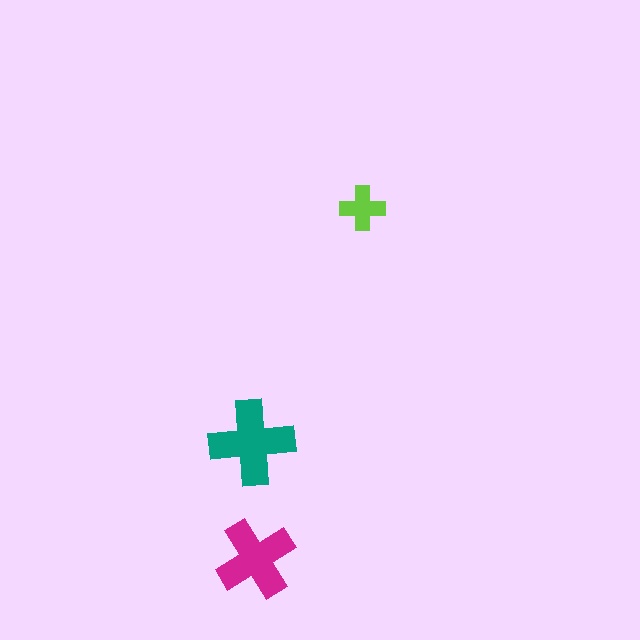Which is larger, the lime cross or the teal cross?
The teal one.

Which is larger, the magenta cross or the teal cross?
The teal one.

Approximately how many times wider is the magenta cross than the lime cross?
About 2 times wider.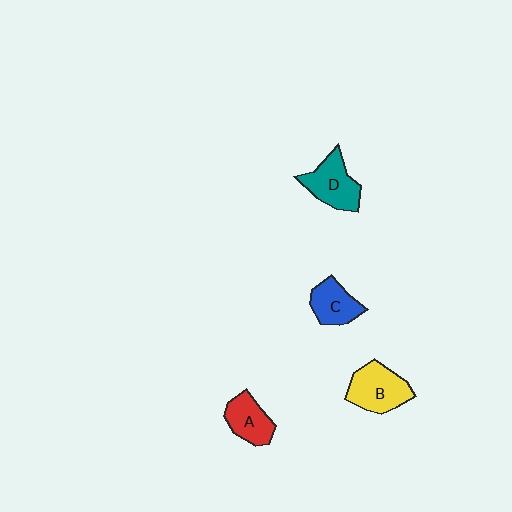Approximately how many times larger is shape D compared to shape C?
Approximately 1.3 times.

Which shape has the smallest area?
Shape C (blue).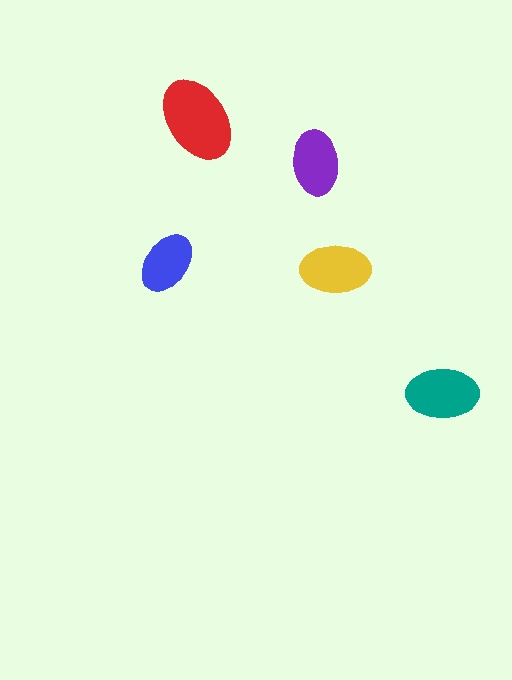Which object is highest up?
The red ellipse is topmost.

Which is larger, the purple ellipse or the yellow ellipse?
The yellow one.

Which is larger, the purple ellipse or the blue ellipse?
The purple one.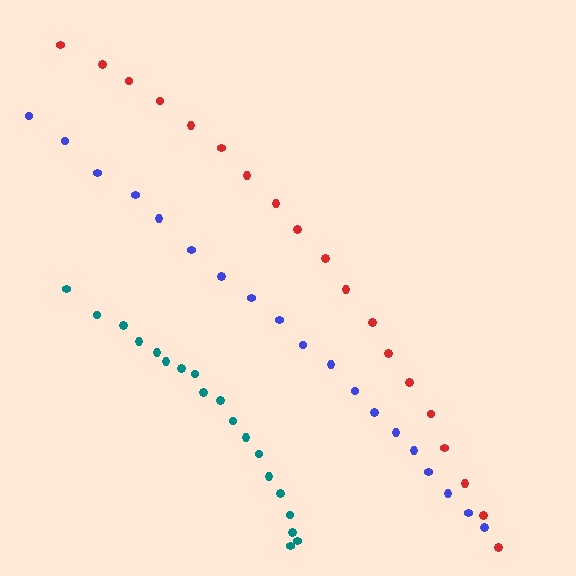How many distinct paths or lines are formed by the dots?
There are 3 distinct paths.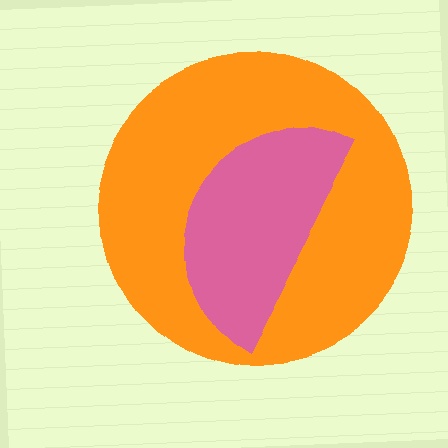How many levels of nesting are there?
2.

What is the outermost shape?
The orange circle.